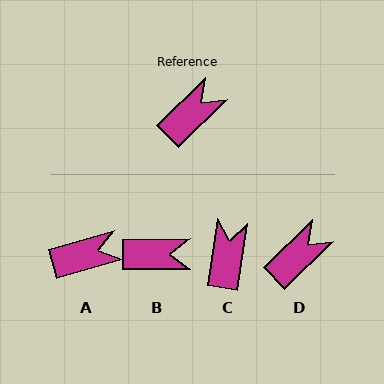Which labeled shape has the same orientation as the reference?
D.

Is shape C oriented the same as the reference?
No, it is off by about 37 degrees.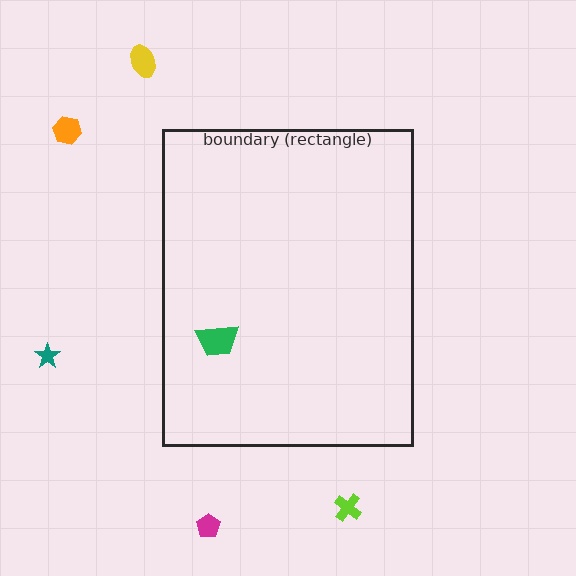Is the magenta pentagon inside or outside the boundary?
Outside.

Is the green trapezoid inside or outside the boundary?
Inside.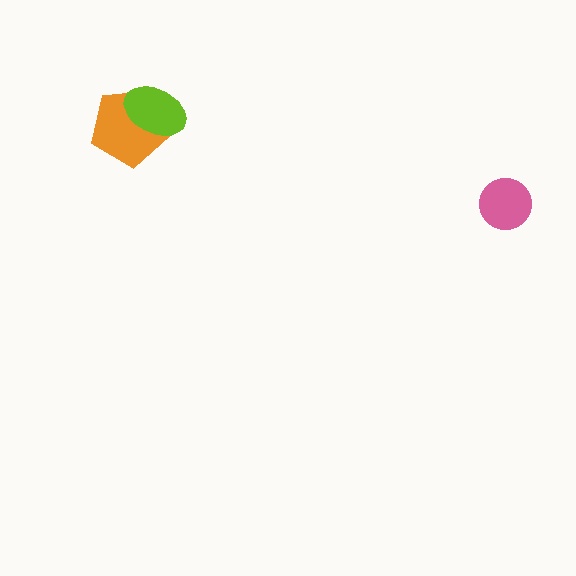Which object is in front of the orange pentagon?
The lime ellipse is in front of the orange pentagon.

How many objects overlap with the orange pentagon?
1 object overlaps with the orange pentagon.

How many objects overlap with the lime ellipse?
1 object overlaps with the lime ellipse.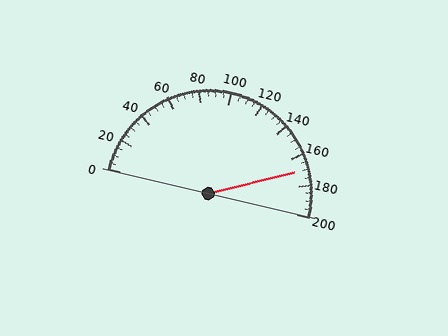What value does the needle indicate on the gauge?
The needle indicates approximately 170.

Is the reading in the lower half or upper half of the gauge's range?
The reading is in the upper half of the range (0 to 200).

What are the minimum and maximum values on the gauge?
The gauge ranges from 0 to 200.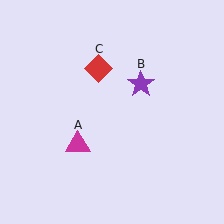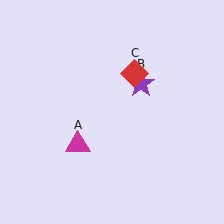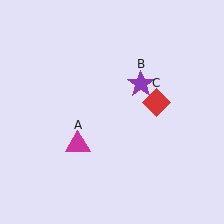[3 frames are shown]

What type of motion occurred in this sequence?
The red diamond (object C) rotated clockwise around the center of the scene.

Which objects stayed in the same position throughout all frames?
Magenta triangle (object A) and purple star (object B) remained stationary.